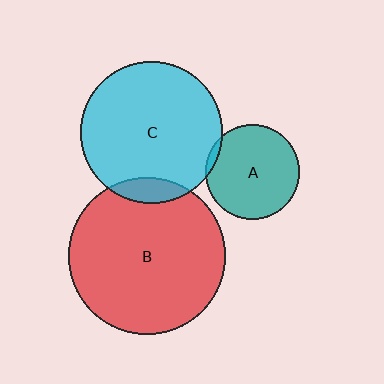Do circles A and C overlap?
Yes.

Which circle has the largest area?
Circle B (red).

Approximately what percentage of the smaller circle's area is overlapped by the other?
Approximately 5%.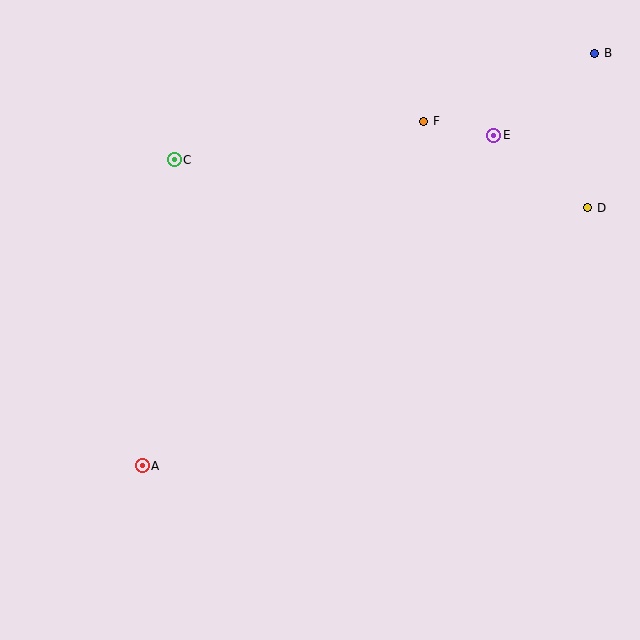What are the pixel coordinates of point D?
Point D is at (588, 208).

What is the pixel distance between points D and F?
The distance between D and F is 186 pixels.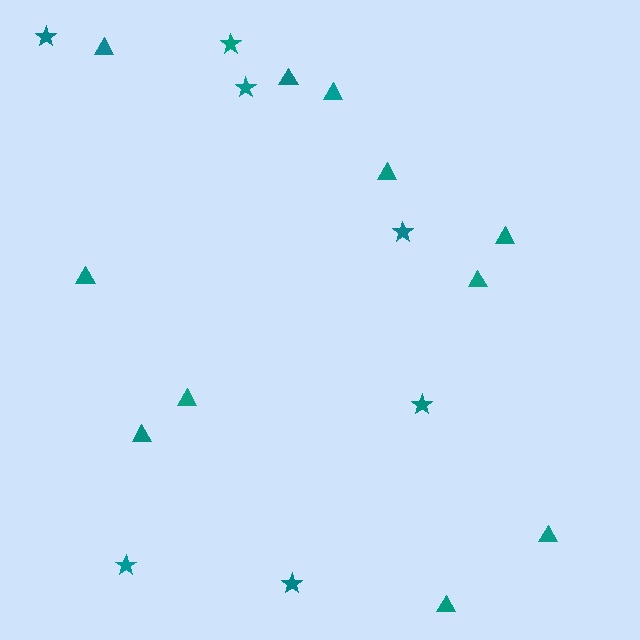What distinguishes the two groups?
There are 2 groups: one group of triangles (11) and one group of stars (7).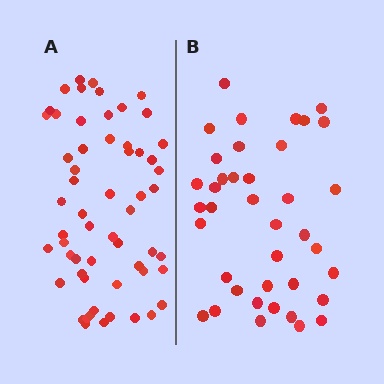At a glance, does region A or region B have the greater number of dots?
Region A (the left region) has more dots.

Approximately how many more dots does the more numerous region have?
Region A has approximately 20 more dots than region B.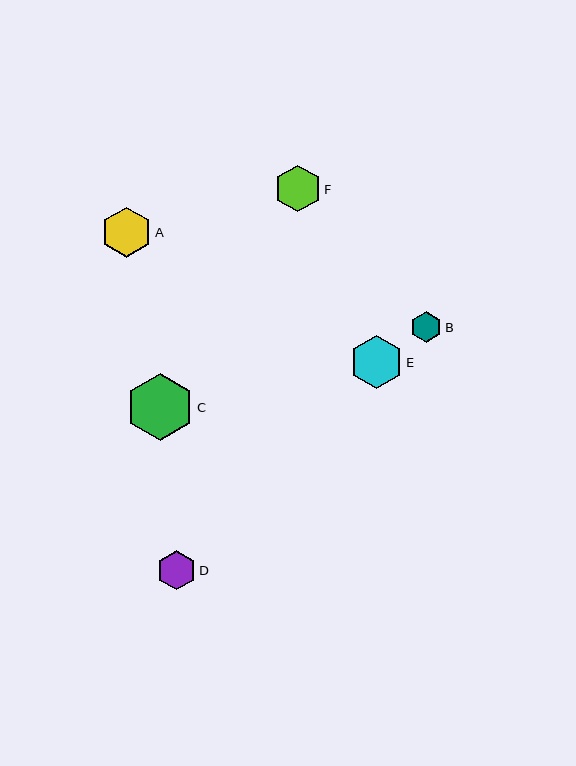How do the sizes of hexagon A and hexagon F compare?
Hexagon A and hexagon F are approximately the same size.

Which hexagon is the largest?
Hexagon C is the largest with a size of approximately 67 pixels.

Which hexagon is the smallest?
Hexagon B is the smallest with a size of approximately 31 pixels.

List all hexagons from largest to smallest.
From largest to smallest: C, E, A, F, D, B.